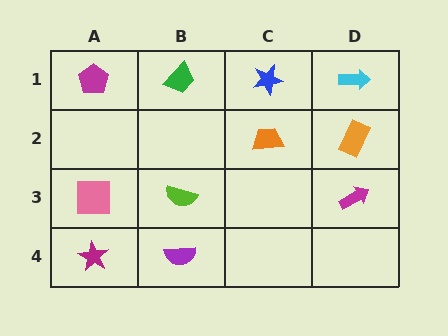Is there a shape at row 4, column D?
No, that cell is empty.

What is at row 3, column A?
A pink square.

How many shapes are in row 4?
2 shapes.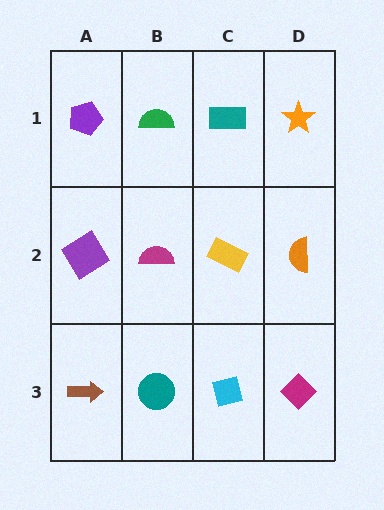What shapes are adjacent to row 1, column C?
A yellow rectangle (row 2, column C), a green semicircle (row 1, column B), an orange star (row 1, column D).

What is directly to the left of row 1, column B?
A purple pentagon.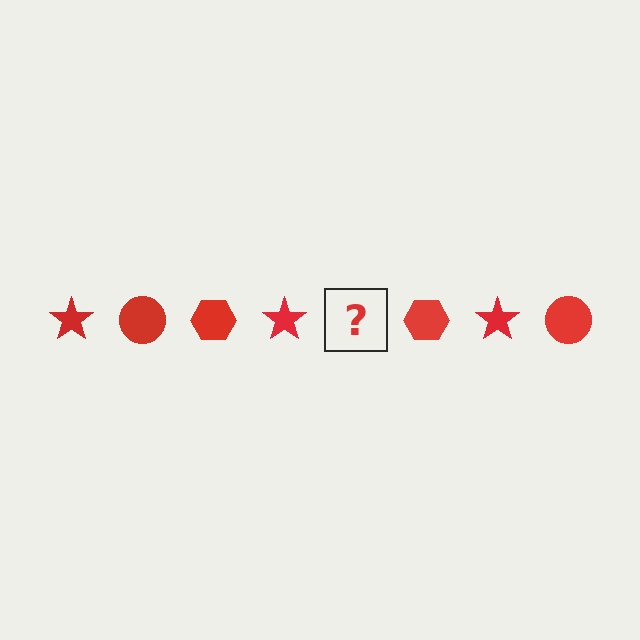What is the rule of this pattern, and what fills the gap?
The rule is that the pattern cycles through star, circle, hexagon shapes in red. The gap should be filled with a red circle.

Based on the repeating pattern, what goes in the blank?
The blank should be a red circle.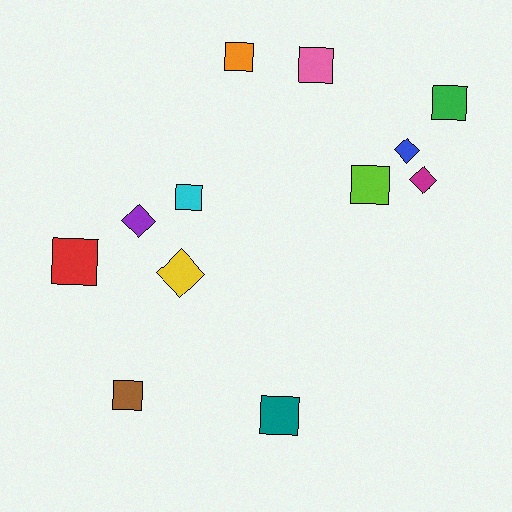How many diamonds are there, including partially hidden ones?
There are 4 diamonds.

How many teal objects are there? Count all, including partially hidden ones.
There is 1 teal object.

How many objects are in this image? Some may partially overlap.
There are 12 objects.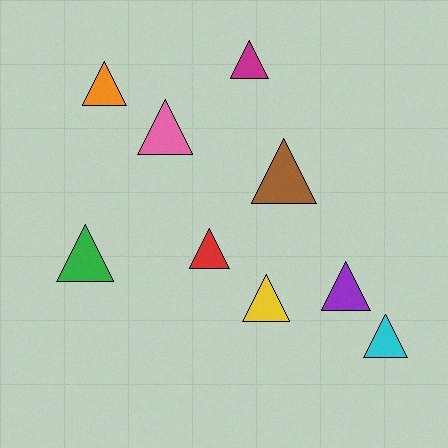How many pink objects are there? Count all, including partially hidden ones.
There is 1 pink object.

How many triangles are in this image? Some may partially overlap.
There are 9 triangles.